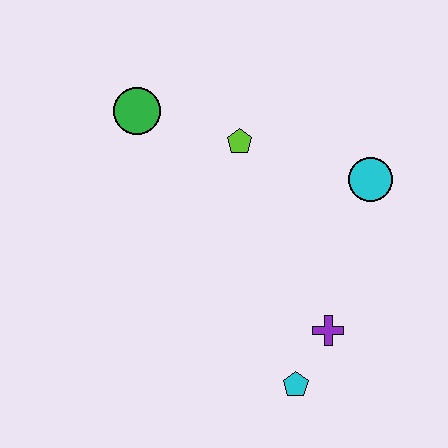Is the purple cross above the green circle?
No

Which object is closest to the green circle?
The lime pentagon is closest to the green circle.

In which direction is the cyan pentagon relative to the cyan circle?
The cyan pentagon is below the cyan circle.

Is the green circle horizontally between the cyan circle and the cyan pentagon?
No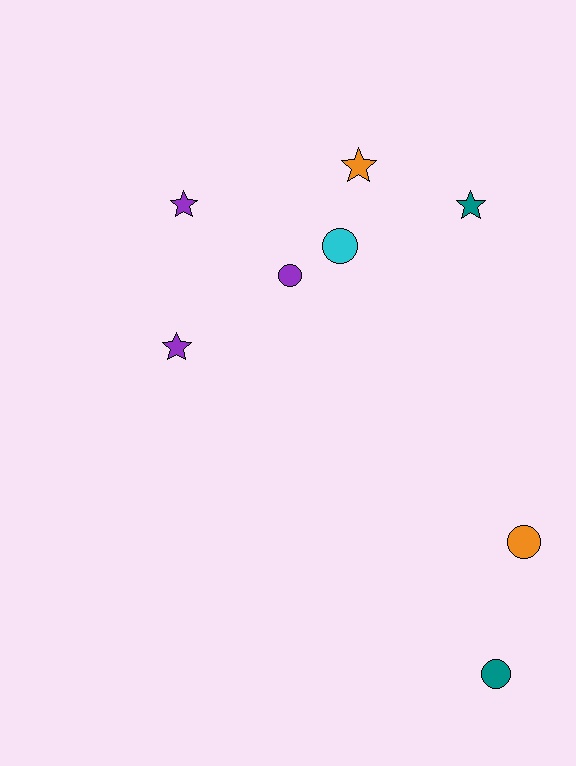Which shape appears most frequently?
Circle, with 4 objects.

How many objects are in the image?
There are 8 objects.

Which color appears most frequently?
Purple, with 3 objects.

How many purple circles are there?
There is 1 purple circle.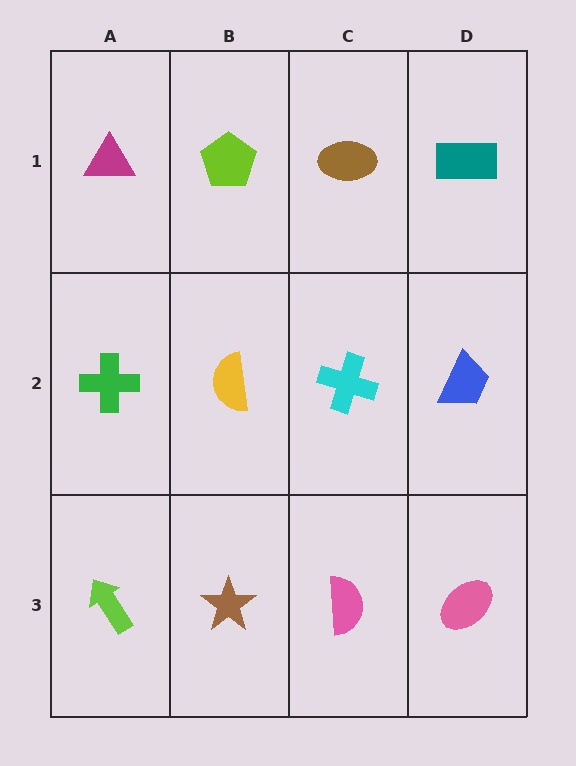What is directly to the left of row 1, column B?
A magenta triangle.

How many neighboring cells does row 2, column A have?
3.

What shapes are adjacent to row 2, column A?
A magenta triangle (row 1, column A), a lime arrow (row 3, column A), a yellow semicircle (row 2, column B).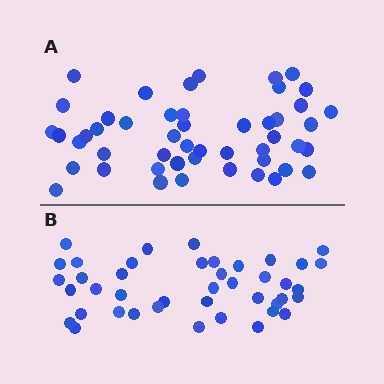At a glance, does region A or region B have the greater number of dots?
Region A (the top region) has more dots.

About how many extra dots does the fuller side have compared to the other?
Region A has roughly 8 or so more dots than region B.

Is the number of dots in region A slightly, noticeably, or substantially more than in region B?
Region A has only slightly more — the two regions are fairly close. The ratio is roughly 1.2 to 1.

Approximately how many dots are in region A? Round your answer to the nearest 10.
About 50 dots. (The exact count is 49, which rounds to 50.)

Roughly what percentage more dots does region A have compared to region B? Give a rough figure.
About 15% more.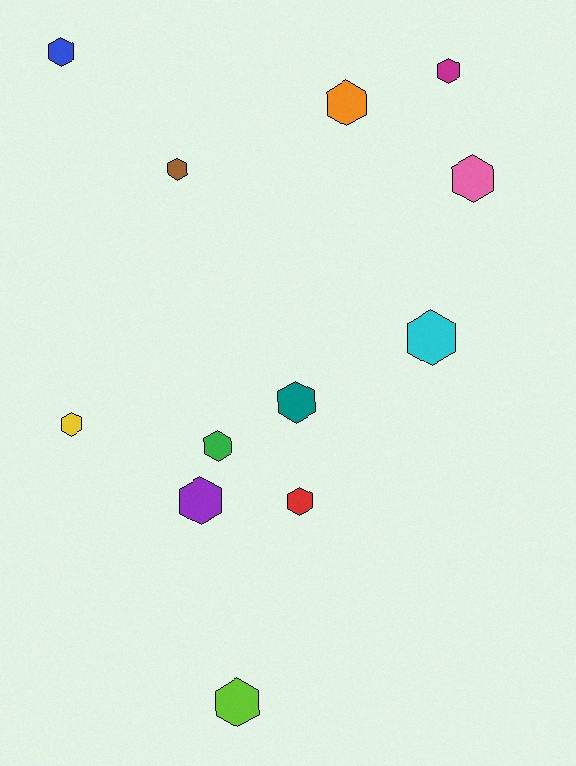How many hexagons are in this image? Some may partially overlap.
There are 12 hexagons.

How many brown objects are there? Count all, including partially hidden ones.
There is 1 brown object.